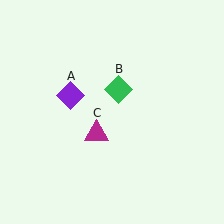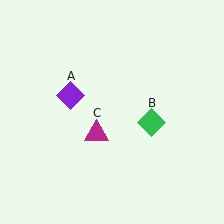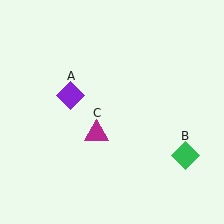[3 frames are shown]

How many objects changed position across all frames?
1 object changed position: green diamond (object B).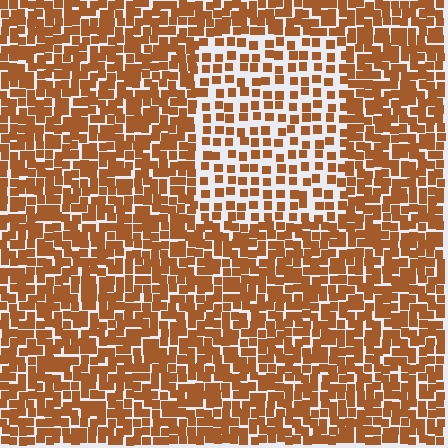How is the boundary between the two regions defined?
The boundary is defined by a change in element density (approximately 2.0x ratio). All elements are the same color, size, and shape.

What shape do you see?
I see a rectangle.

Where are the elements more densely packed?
The elements are more densely packed outside the rectangle boundary.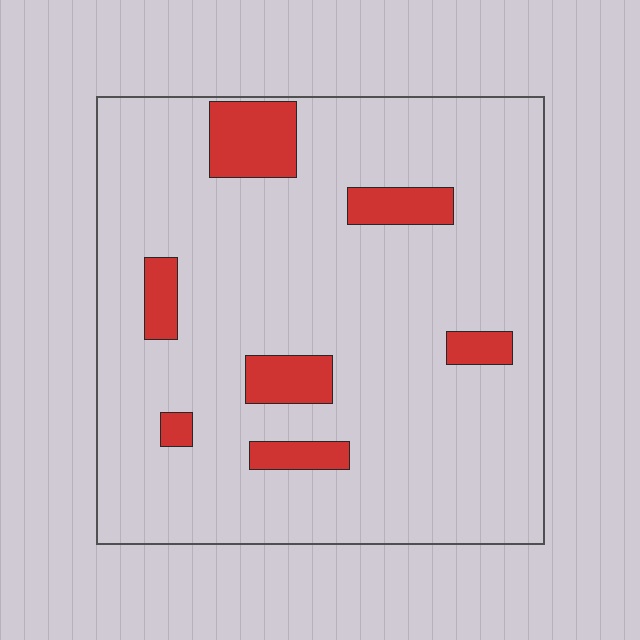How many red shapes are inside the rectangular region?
7.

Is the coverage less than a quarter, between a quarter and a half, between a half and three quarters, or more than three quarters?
Less than a quarter.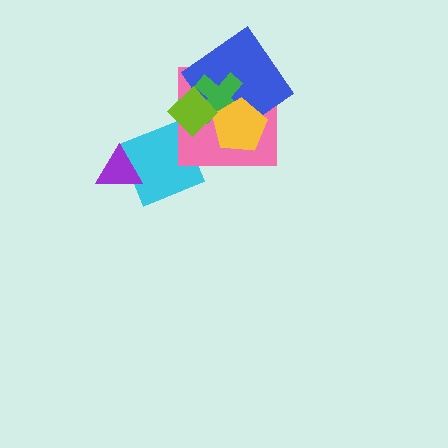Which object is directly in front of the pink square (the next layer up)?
The blue diamond is directly in front of the pink square.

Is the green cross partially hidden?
Yes, it is partially covered by another shape.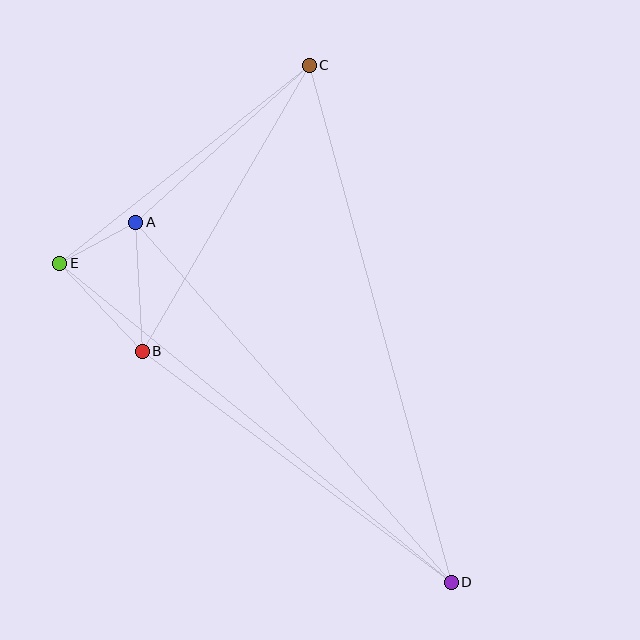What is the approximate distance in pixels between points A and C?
The distance between A and C is approximately 234 pixels.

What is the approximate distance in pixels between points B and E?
The distance between B and E is approximately 120 pixels.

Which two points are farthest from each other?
Points C and D are farthest from each other.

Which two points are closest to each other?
Points A and E are closest to each other.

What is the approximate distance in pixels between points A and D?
The distance between A and D is approximately 479 pixels.